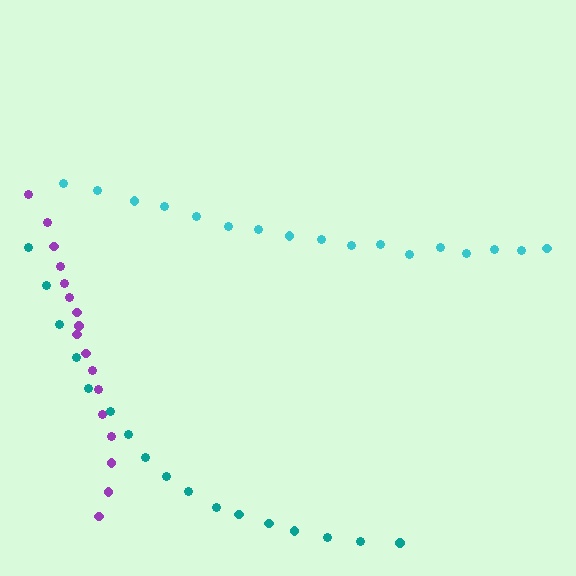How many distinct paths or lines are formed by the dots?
There are 3 distinct paths.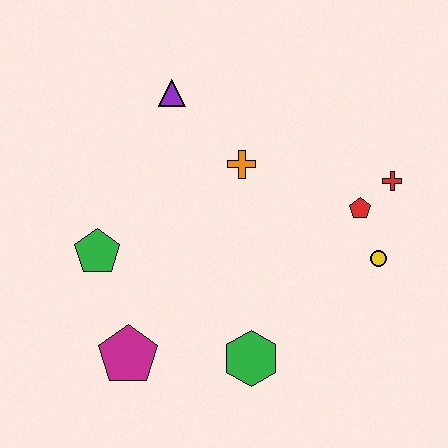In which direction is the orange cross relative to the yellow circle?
The orange cross is to the left of the yellow circle.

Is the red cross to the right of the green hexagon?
Yes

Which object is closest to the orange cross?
The purple triangle is closest to the orange cross.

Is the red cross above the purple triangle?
No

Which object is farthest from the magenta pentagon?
The red cross is farthest from the magenta pentagon.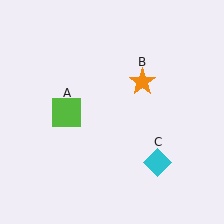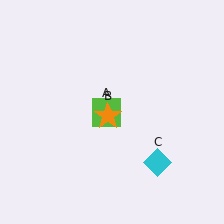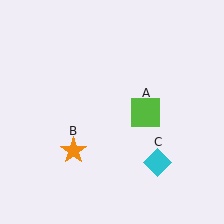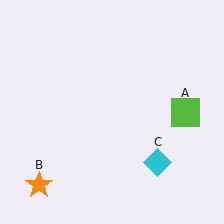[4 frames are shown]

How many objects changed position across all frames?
2 objects changed position: lime square (object A), orange star (object B).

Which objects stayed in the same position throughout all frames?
Cyan diamond (object C) remained stationary.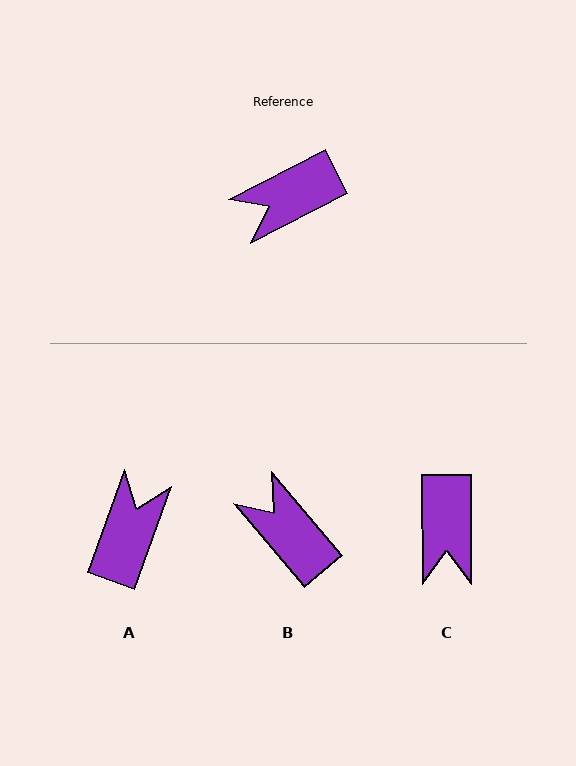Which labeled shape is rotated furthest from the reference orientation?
A, about 137 degrees away.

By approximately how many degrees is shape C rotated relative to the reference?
Approximately 63 degrees counter-clockwise.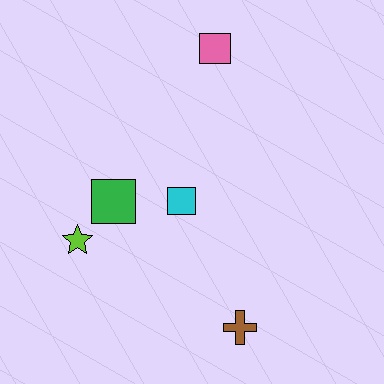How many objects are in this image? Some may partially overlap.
There are 5 objects.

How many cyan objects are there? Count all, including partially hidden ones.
There is 1 cyan object.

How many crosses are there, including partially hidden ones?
There is 1 cross.